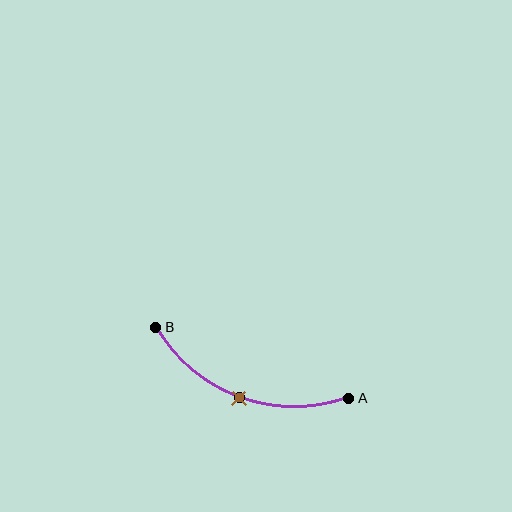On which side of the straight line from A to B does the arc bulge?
The arc bulges below the straight line connecting A and B.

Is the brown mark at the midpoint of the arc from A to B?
Yes. The brown mark lies on the arc at equal arc-length from both A and B — it is the arc midpoint.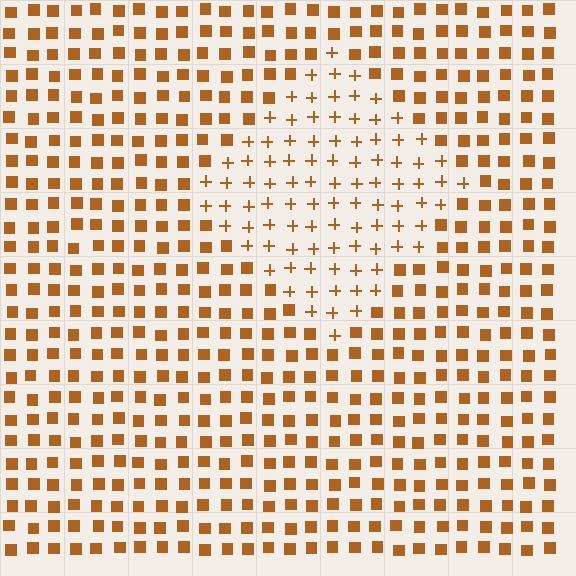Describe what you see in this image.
The image is filled with small brown elements arranged in a uniform grid. A diamond-shaped region contains plus signs, while the surrounding area contains squares. The boundary is defined purely by the change in element shape.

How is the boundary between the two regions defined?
The boundary is defined by a change in element shape: plus signs inside vs. squares outside. All elements share the same color and spacing.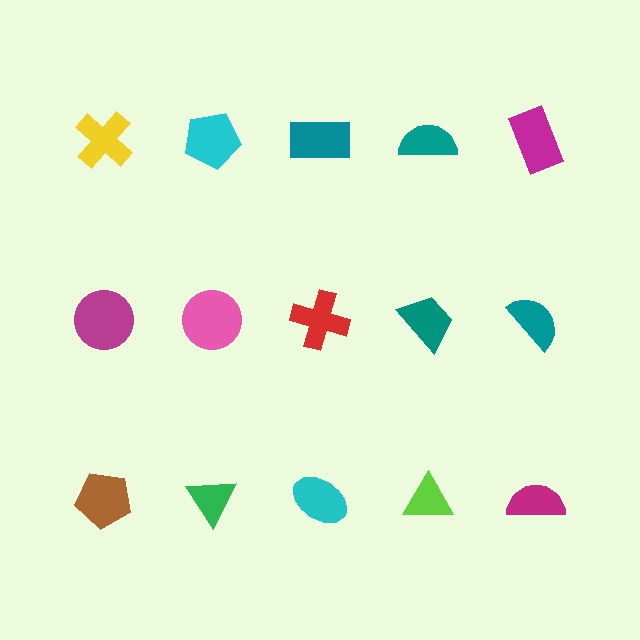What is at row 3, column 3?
A cyan ellipse.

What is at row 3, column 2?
A green triangle.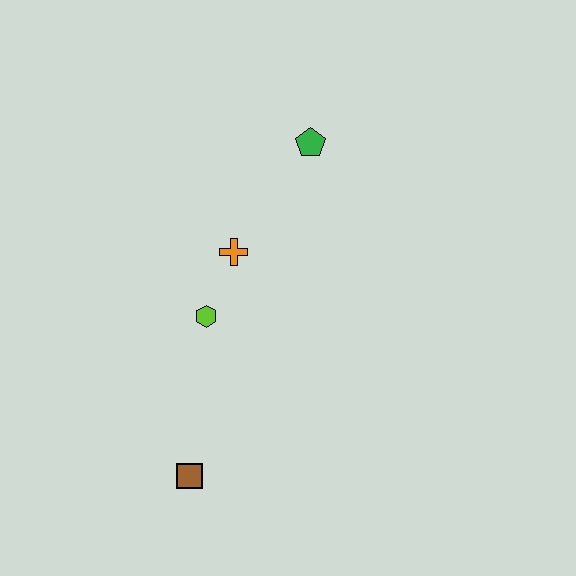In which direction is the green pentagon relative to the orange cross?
The green pentagon is above the orange cross.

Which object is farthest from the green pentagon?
The brown square is farthest from the green pentagon.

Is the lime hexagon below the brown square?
No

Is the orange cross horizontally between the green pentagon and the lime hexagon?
Yes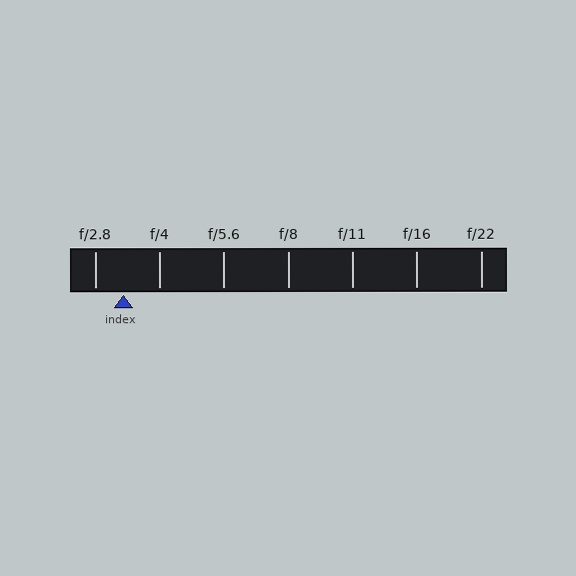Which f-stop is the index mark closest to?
The index mark is closest to f/2.8.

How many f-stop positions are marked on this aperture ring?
There are 7 f-stop positions marked.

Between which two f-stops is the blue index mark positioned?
The index mark is between f/2.8 and f/4.